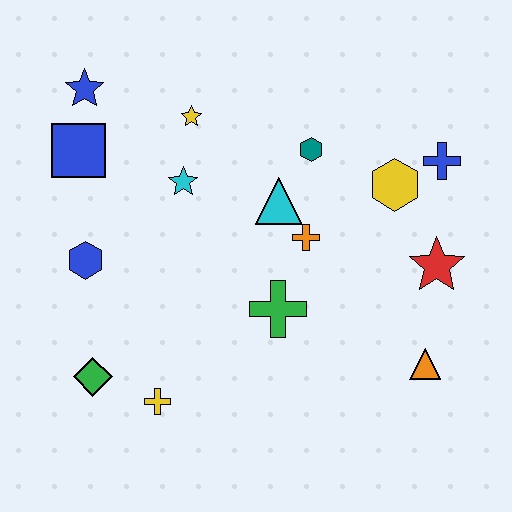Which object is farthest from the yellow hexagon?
The green diamond is farthest from the yellow hexagon.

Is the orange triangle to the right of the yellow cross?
Yes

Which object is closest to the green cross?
The orange cross is closest to the green cross.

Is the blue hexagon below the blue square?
Yes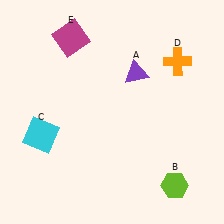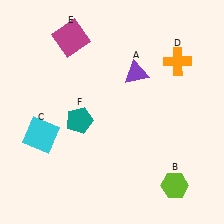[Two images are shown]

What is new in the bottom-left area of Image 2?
A teal pentagon (F) was added in the bottom-left area of Image 2.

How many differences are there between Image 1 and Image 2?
There is 1 difference between the two images.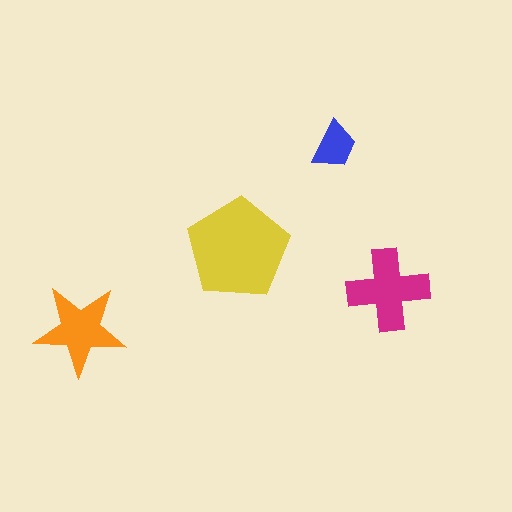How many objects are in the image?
There are 4 objects in the image.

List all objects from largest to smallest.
The yellow pentagon, the magenta cross, the orange star, the blue trapezoid.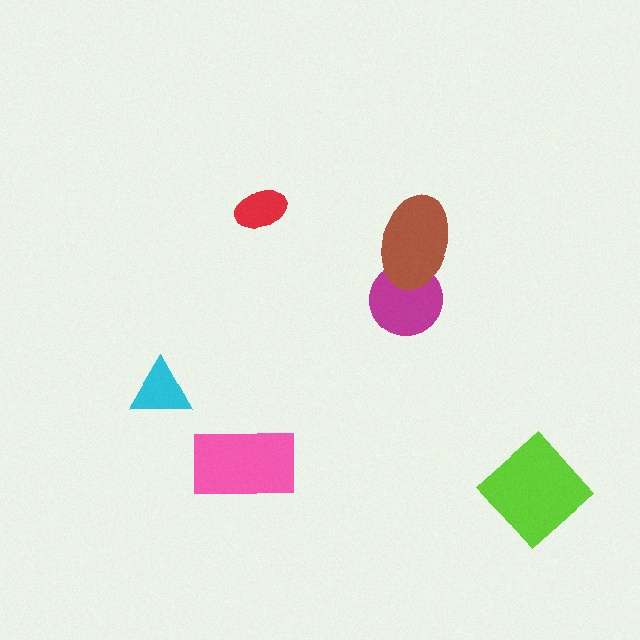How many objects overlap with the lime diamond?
0 objects overlap with the lime diamond.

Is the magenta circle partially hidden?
Yes, it is partially covered by another shape.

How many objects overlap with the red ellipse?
0 objects overlap with the red ellipse.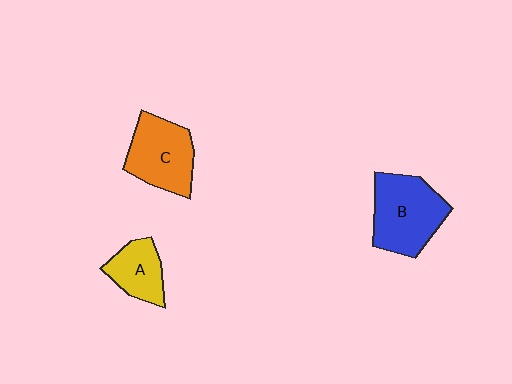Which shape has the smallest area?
Shape A (yellow).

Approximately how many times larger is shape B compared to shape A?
Approximately 1.7 times.